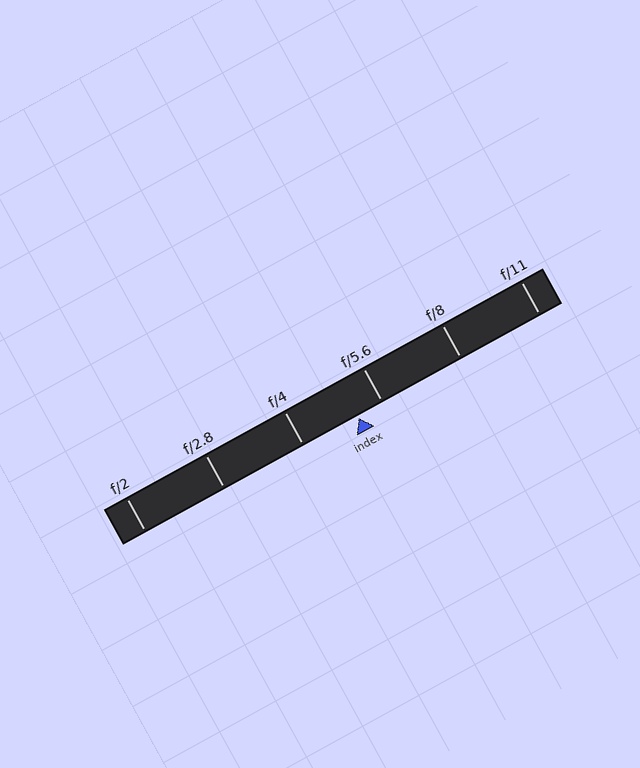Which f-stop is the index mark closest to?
The index mark is closest to f/5.6.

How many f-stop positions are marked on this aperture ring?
There are 6 f-stop positions marked.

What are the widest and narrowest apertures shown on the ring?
The widest aperture shown is f/2 and the narrowest is f/11.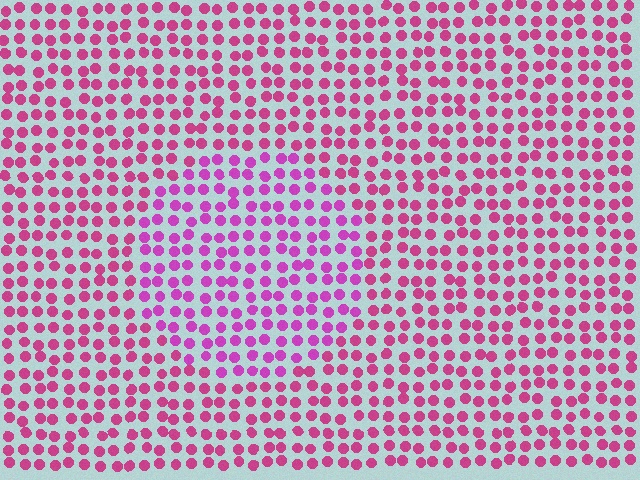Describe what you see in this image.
The image is filled with small magenta elements in a uniform arrangement. A circle-shaped region is visible where the elements are tinted to a slightly different hue, forming a subtle color boundary.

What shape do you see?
I see a circle.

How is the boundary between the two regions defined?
The boundary is defined purely by a slight shift in hue (about 23 degrees). Spacing, size, and orientation are identical on both sides.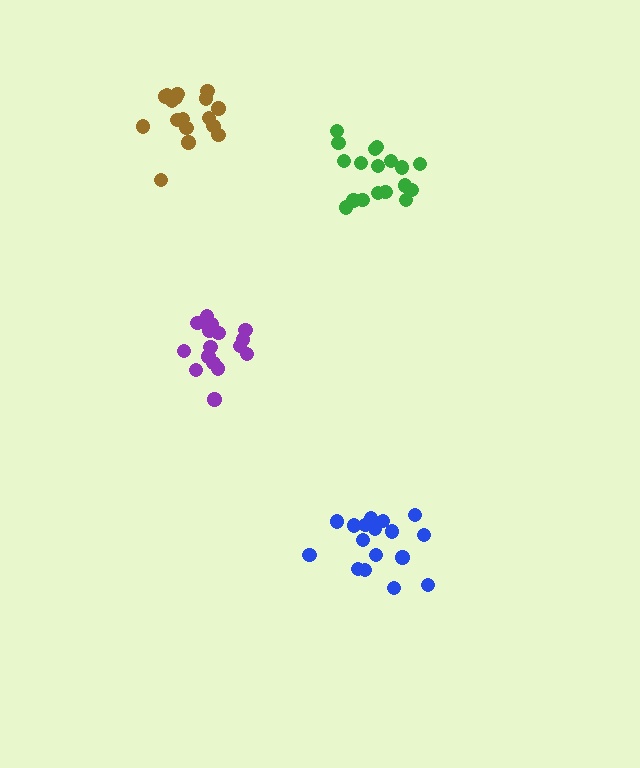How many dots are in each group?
Group 1: 18 dots, Group 2: 18 dots, Group 3: 17 dots, Group 4: 16 dots (69 total).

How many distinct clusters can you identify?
There are 4 distinct clusters.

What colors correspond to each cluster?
The clusters are colored: blue, green, brown, purple.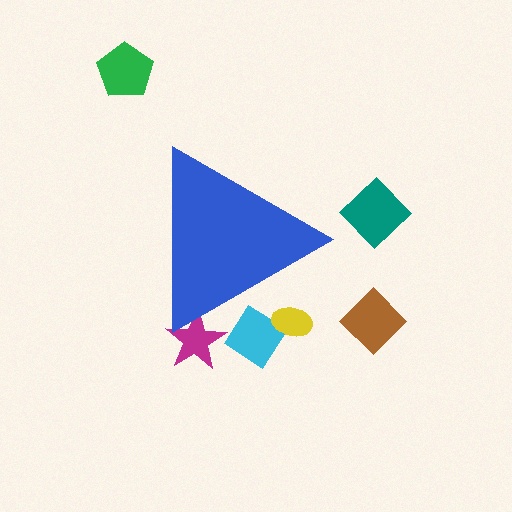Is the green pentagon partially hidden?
No, the green pentagon is fully visible.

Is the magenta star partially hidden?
Yes, the magenta star is partially hidden behind the blue triangle.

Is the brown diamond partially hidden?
No, the brown diamond is fully visible.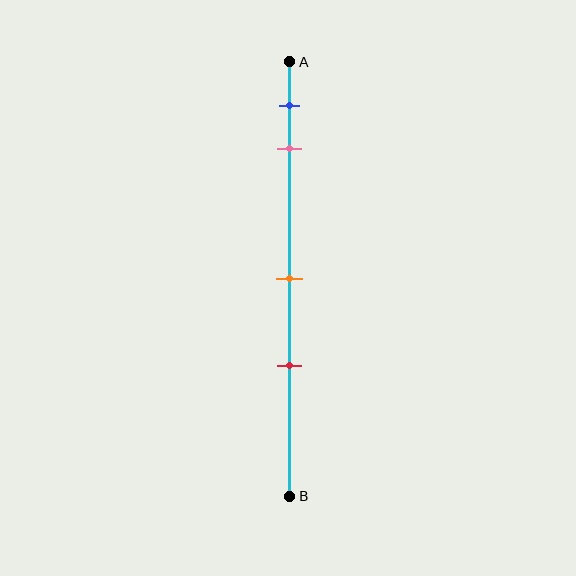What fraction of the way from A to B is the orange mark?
The orange mark is approximately 50% (0.5) of the way from A to B.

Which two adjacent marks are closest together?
The blue and pink marks are the closest adjacent pair.